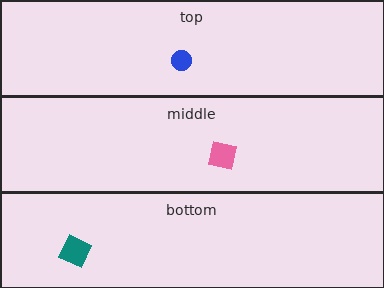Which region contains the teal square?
The bottom region.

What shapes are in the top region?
The blue circle.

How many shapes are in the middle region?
1.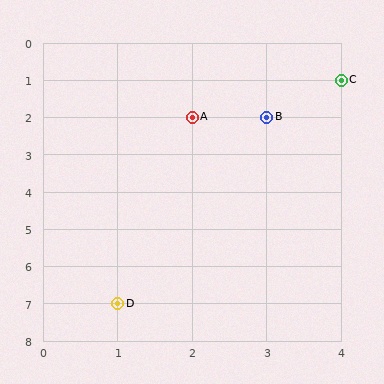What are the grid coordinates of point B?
Point B is at grid coordinates (3, 2).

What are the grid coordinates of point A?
Point A is at grid coordinates (2, 2).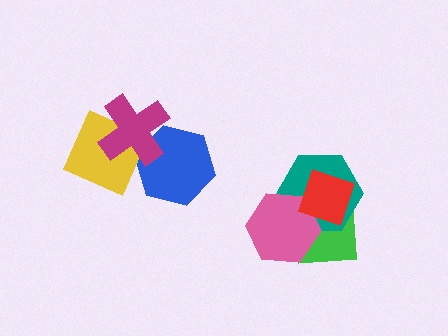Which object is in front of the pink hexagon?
The red diamond is in front of the pink hexagon.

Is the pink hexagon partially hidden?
Yes, it is partially covered by another shape.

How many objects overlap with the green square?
3 objects overlap with the green square.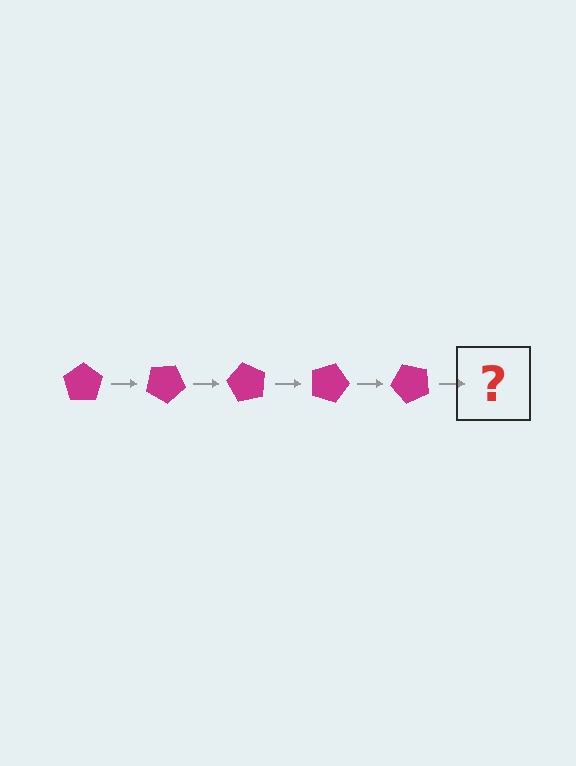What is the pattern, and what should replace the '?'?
The pattern is that the pentagon rotates 30 degrees each step. The '?' should be a magenta pentagon rotated 150 degrees.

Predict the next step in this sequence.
The next step is a magenta pentagon rotated 150 degrees.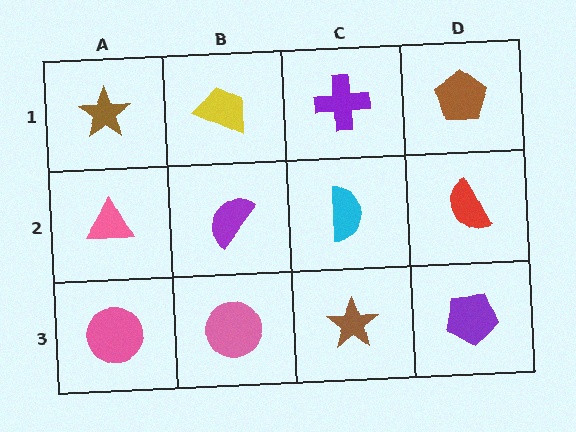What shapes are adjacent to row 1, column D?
A red semicircle (row 2, column D), a purple cross (row 1, column C).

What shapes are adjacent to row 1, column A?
A pink triangle (row 2, column A), a yellow trapezoid (row 1, column B).